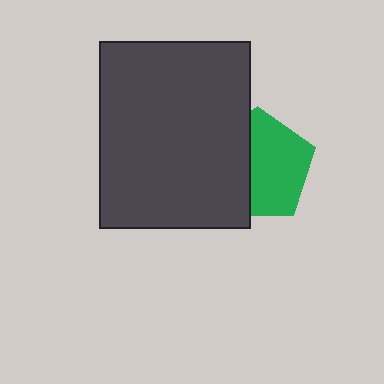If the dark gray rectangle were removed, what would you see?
You would see the complete green pentagon.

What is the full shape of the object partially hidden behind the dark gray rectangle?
The partially hidden object is a green pentagon.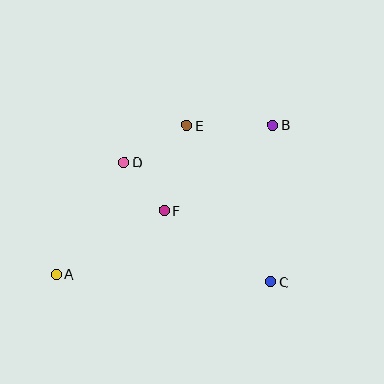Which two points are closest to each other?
Points D and F are closest to each other.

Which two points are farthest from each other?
Points A and B are farthest from each other.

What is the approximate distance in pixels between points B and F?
The distance between B and F is approximately 138 pixels.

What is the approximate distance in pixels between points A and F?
The distance between A and F is approximately 126 pixels.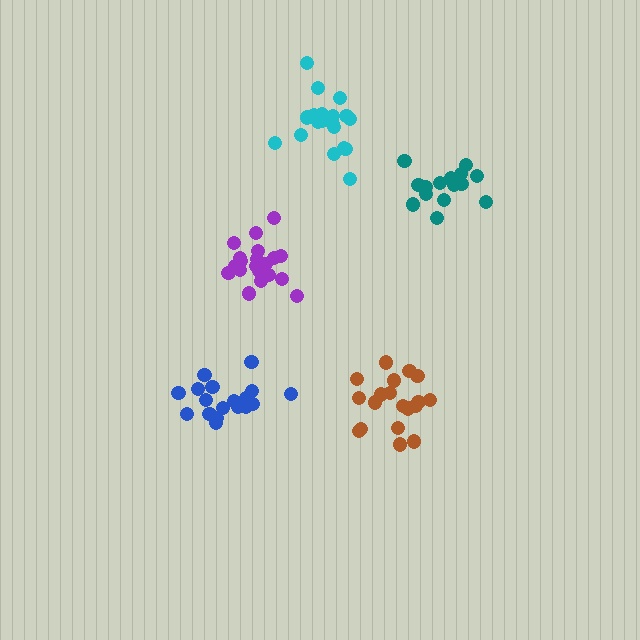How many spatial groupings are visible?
There are 5 spatial groupings.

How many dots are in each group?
Group 1: 21 dots, Group 2: 20 dots, Group 3: 16 dots, Group 4: 19 dots, Group 5: 18 dots (94 total).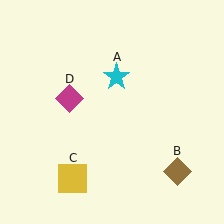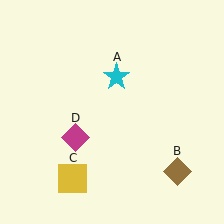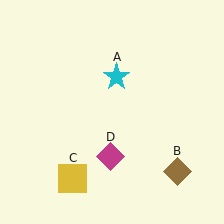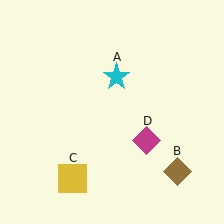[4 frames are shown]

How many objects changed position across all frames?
1 object changed position: magenta diamond (object D).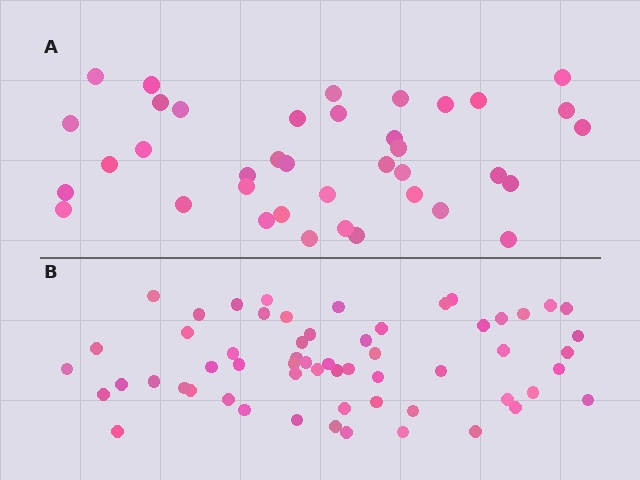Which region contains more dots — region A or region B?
Region B (the bottom region) has more dots.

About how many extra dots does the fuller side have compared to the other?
Region B has approximately 20 more dots than region A.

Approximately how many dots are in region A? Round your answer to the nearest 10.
About 40 dots. (The exact count is 38, which rounds to 40.)